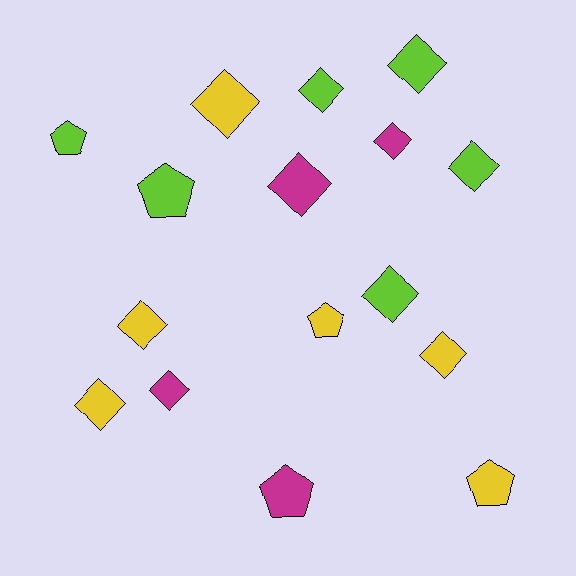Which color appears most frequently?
Yellow, with 6 objects.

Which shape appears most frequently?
Diamond, with 11 objects.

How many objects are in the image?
There are 16 objects.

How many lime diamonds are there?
There are 4 lime diamonds.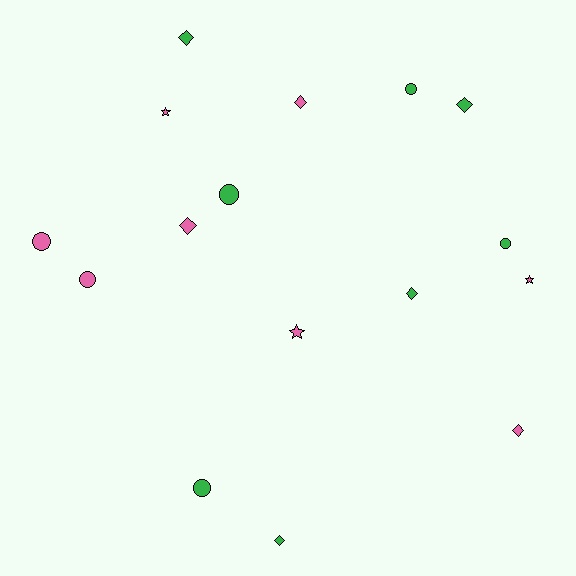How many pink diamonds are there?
There are 3 pink diamonds.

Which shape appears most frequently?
Diamond, with 7 objects.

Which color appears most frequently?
Green, with 8 objects.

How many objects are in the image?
There are 16 objects.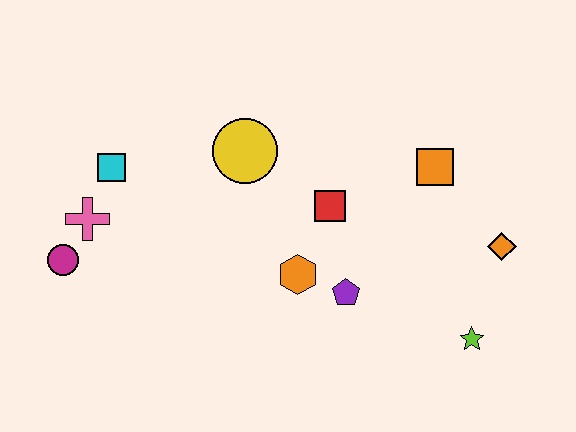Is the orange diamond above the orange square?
No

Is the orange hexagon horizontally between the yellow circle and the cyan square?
No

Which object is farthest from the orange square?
The magenta circle is farthest from the orange square.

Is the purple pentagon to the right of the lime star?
No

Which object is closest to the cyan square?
The pink cross is closest to the cyan square.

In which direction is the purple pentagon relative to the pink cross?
The purple pentagon is to the right of the pink cross.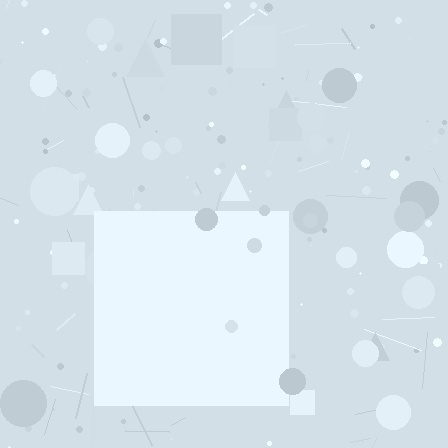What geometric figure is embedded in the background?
A square is embedded in the background.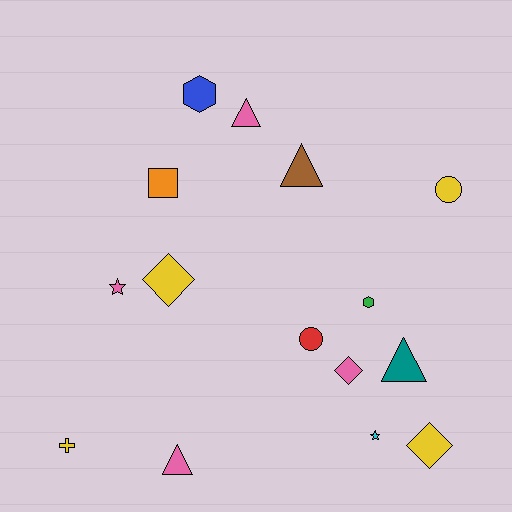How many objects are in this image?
There are 15 objects.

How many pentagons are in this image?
There are no pentagons.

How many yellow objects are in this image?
There are 4 yellow objects.